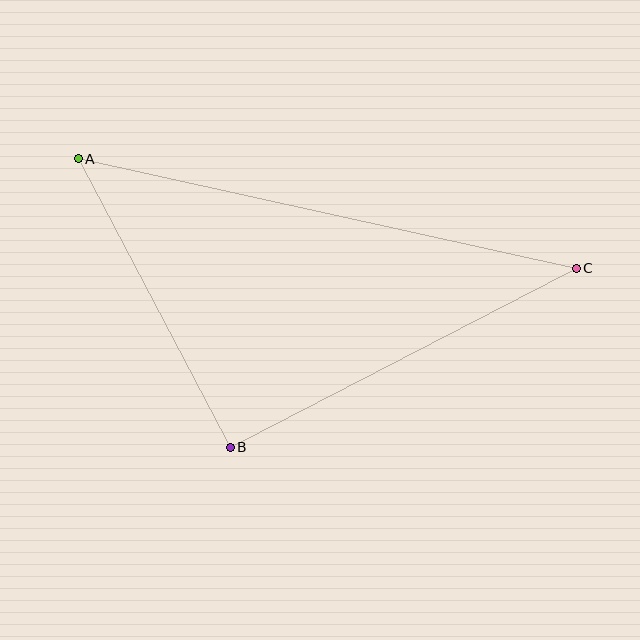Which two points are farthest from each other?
Points A and C are farthest from each other.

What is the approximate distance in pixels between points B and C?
The distance between B and C is approximately 389 pixels.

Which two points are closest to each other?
Points A and B are closest to each other.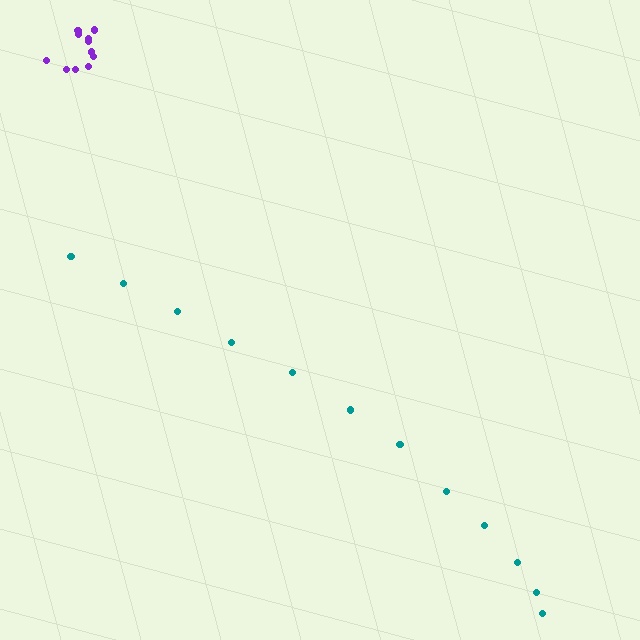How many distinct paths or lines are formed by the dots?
There are 2 distinct paths.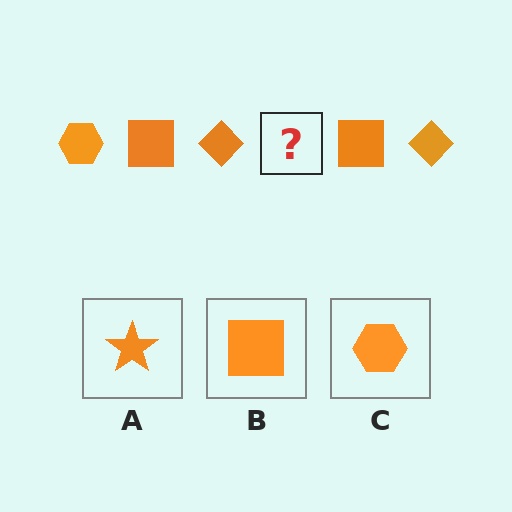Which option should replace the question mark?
Option C.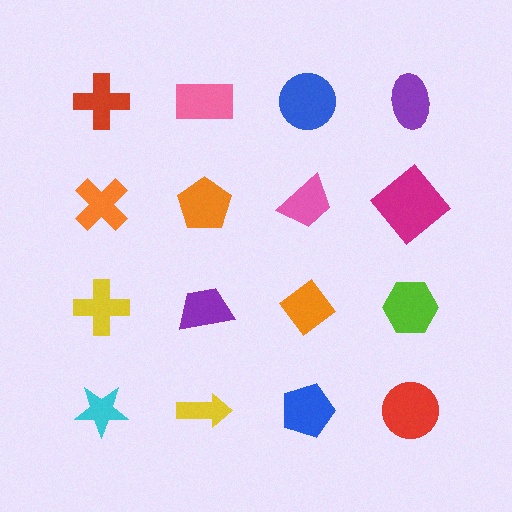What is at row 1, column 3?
A blue circle.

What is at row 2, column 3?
A pink trapezoid.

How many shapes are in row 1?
4 shapes.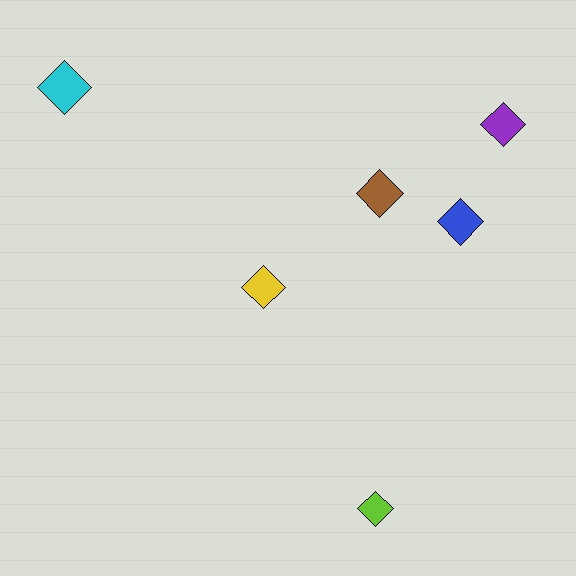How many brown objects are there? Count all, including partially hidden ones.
There is 1 brown object.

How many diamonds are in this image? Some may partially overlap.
There are 6 diamonds.